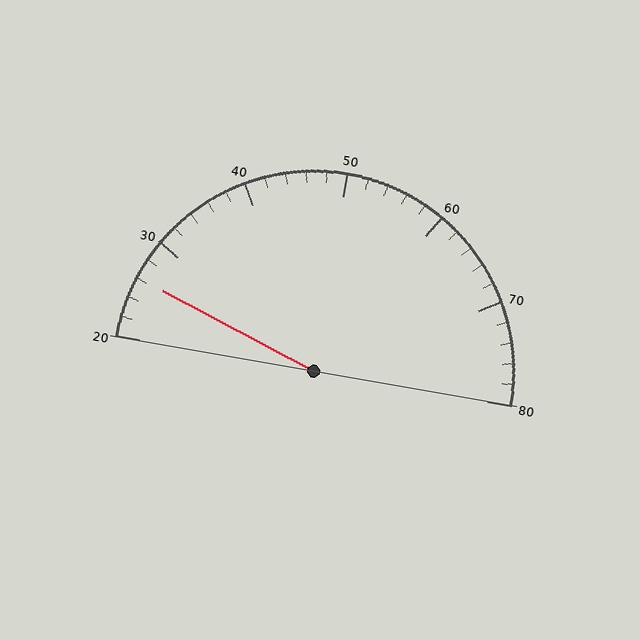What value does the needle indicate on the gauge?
The needle indicates approximately 26.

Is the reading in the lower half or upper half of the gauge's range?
The reading is in the lower half of the range (20 to 80).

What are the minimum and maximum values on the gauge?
The gauge ranges from 20 to 80.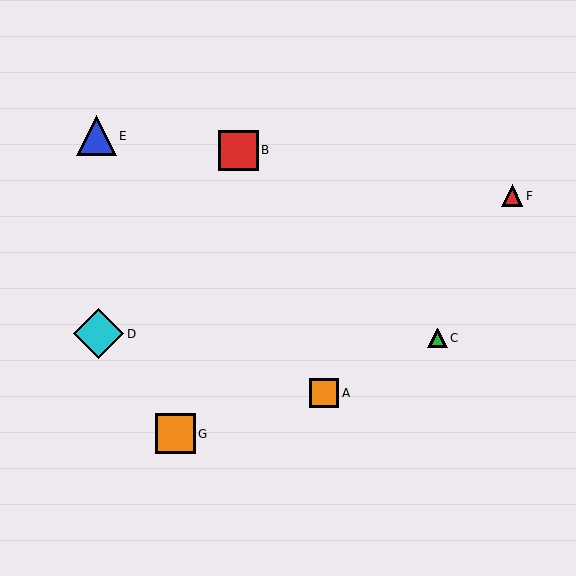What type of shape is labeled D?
Shape D is a cyan diamond.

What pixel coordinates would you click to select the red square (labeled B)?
Click at (238, 150) to select the red square B.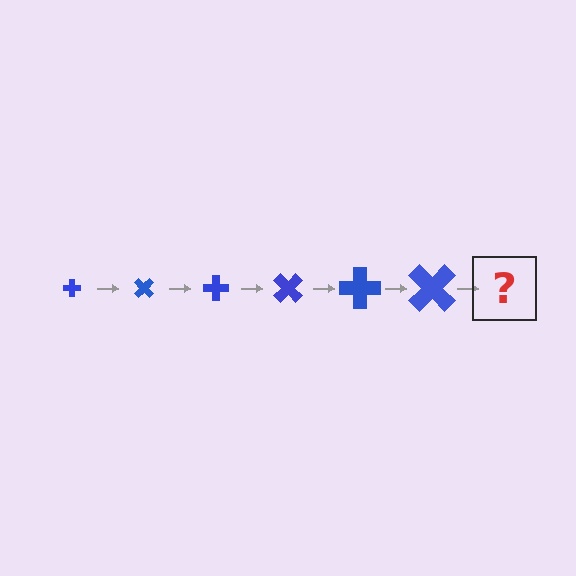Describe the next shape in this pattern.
It should be a cross, larger than the previous one and rotated 270 degrees from the start.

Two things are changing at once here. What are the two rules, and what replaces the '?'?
The two rules are that the cross grows larger each step and it rotates 45 degrees each step. The '?' should be a cross, larger than the previous one and rotated 270 degrees from the start.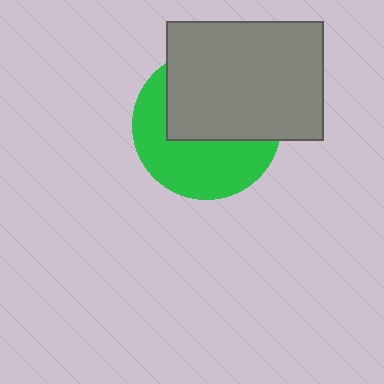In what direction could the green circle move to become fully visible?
The green circle could move down. That would shift it out from behind the gray rectangle entirely.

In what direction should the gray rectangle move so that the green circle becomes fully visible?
The gray rectangle should move up. That is the shortest direction to clear the overlap and leave the green circle fully visible.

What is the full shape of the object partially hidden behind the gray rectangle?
The partially hidden object is a green circle.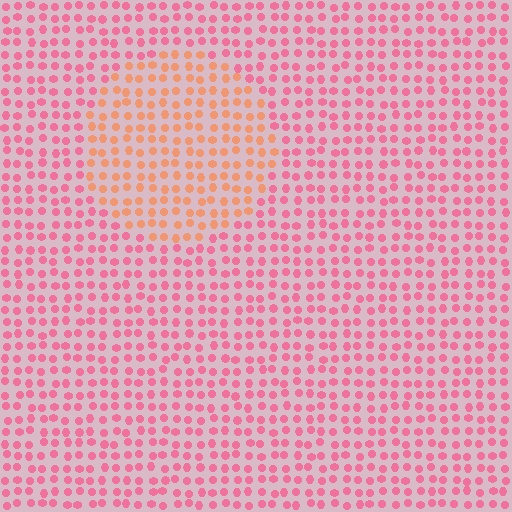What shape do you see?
I see a circle.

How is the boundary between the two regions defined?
The boundary is defined purely by a slight shift in hue (about 37 degrees). Spacing, size, and orientation are identical on both sides.